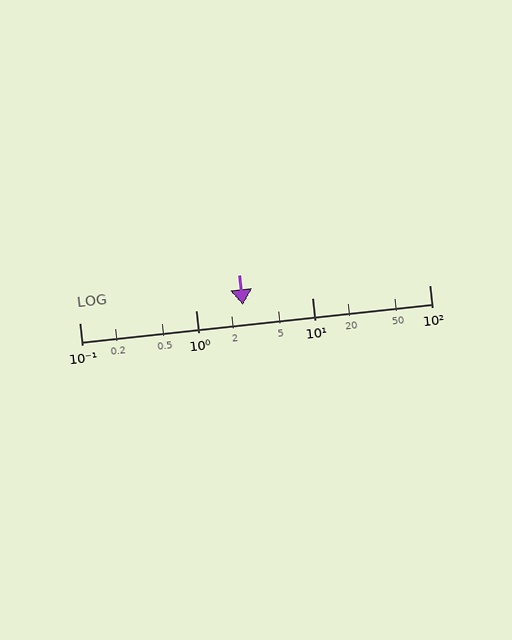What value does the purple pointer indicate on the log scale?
The pointer indicates approximately 2.5.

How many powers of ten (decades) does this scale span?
The scale spans 3 decades, from 0.1 to 100.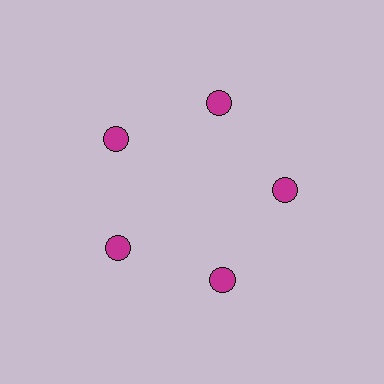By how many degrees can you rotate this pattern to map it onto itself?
The pattern maps onto itself every 72 degrees of rotation.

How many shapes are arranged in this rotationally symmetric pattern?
There are 5 shapes, arranged in 5 groups of 1.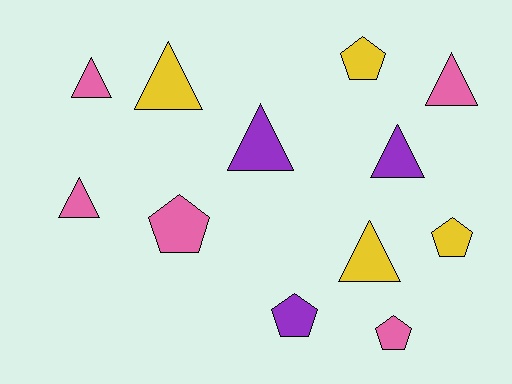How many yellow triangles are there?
There are 2 yellow triangles.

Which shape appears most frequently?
Triangle, with 7 objects.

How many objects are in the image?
There are 12 objects.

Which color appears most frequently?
Pink, with 5 objects.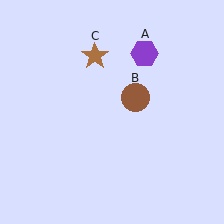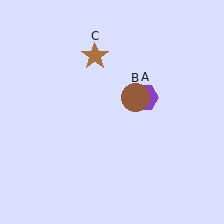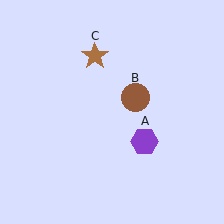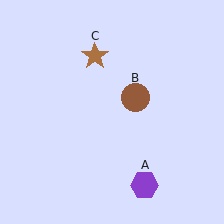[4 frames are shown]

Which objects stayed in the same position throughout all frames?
Brown circle (object B) and brown star (object C) remained stationary.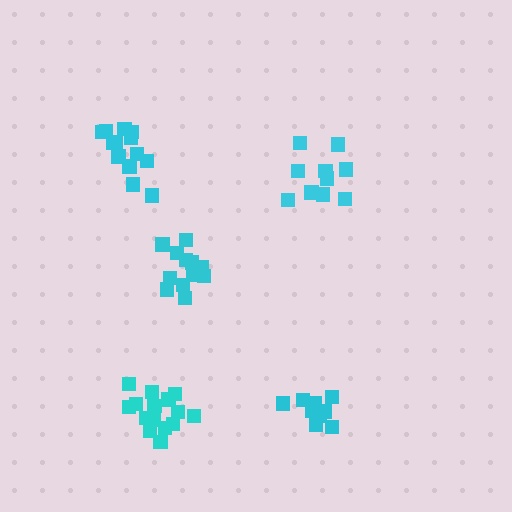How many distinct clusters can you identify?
There are 5 distinct clusters.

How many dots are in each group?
Group 1: 10 dots, Group 2: 12 dots, Group 3: 15 dots, Group 4: 9 dots, Group 5: 13 dots (59 total).